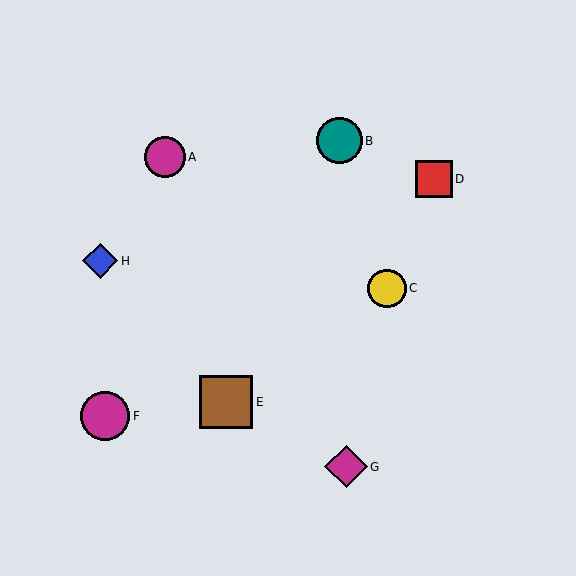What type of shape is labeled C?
Shape C is a yellow circle.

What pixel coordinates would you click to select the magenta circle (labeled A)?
Click at (165, 157) to select the magenta circle A.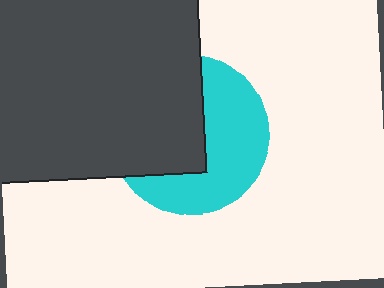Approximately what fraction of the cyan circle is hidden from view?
Roughly 49% of the cyan circle is hidden behind the dark gray square.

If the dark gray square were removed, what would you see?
You would see the complete cyan circle.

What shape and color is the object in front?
The object in front is a dark gray square.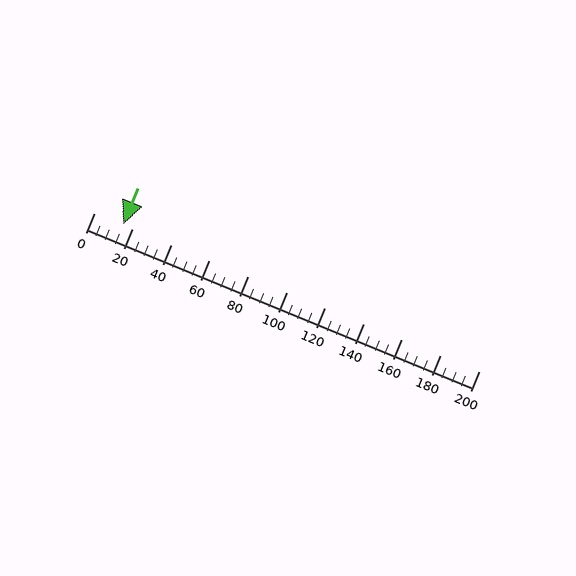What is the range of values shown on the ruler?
The ruler shows values from 0 to 200.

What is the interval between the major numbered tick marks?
The major tick marks are spaced 20 units apart.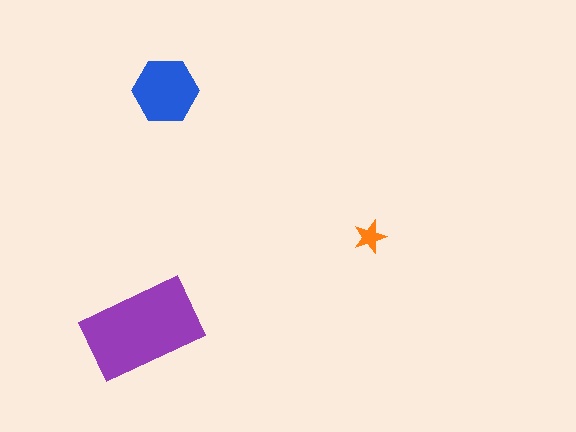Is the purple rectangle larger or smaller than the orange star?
Larger.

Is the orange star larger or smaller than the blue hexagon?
Smaller.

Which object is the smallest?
The orange star.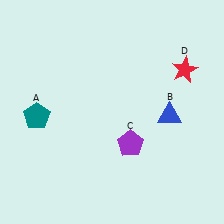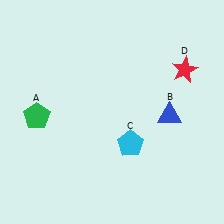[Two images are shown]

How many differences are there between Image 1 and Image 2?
There are 2 differences between the two images.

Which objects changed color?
A changed from teal to green. C changed from purple to cyan.